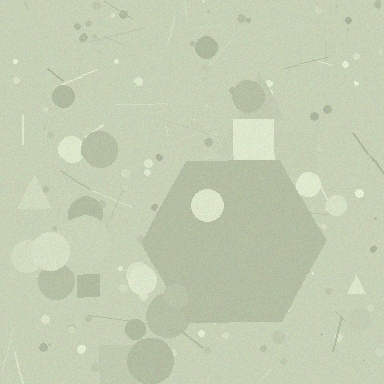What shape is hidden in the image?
A hexagon is hidden in the image.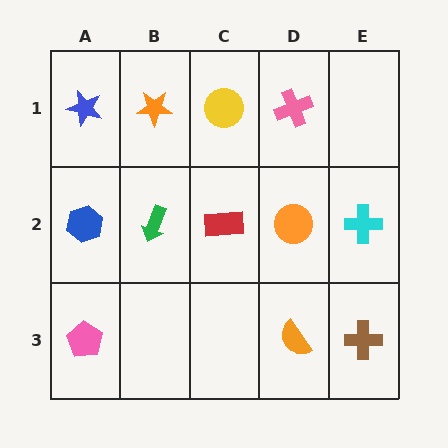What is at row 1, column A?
A blue star.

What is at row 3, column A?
A pink pentagon.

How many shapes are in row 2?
5 shapes.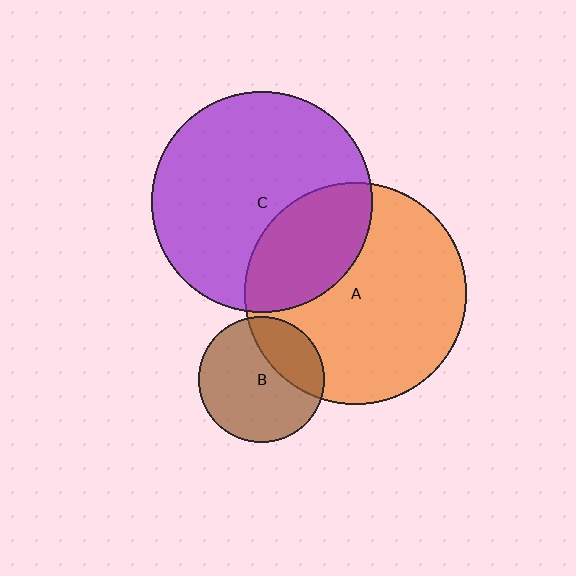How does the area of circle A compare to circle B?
Approximately 3.1 times.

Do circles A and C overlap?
Yes.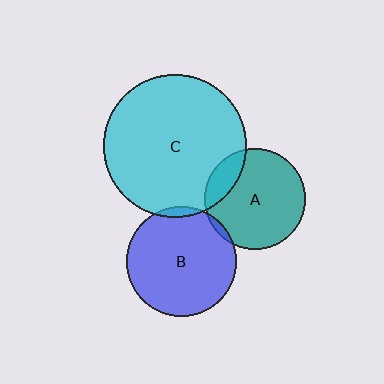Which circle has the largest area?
Circle C (cyan).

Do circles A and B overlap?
Yes.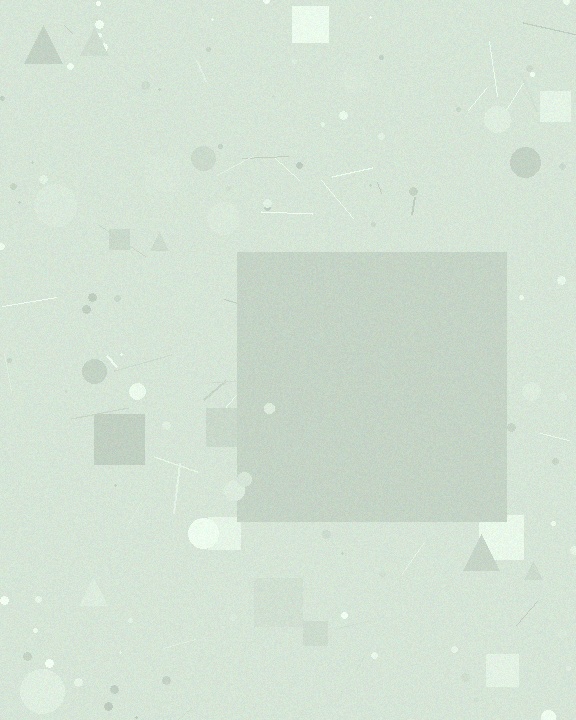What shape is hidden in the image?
A square is hidden in the image.